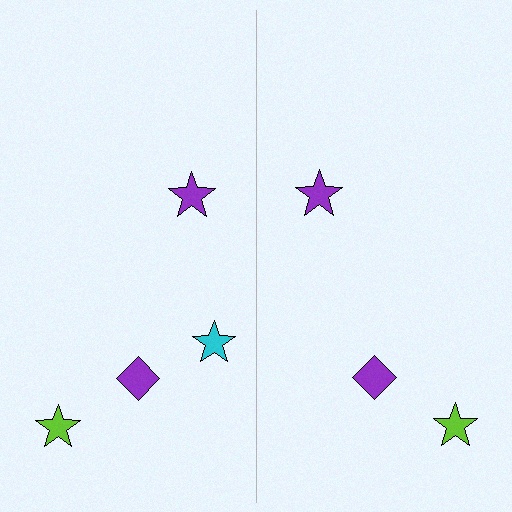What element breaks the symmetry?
A cyan star is missing from the right side.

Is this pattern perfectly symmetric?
No, the pattern is not perfectly symmetric. A cyan star is missing from the right side.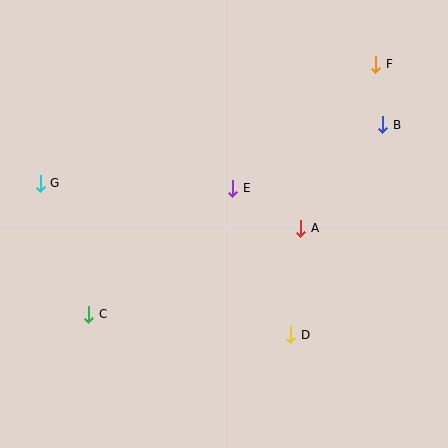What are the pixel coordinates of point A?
Point A is at (301, 228).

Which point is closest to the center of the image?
Point E at (233, 188) is closest to the center.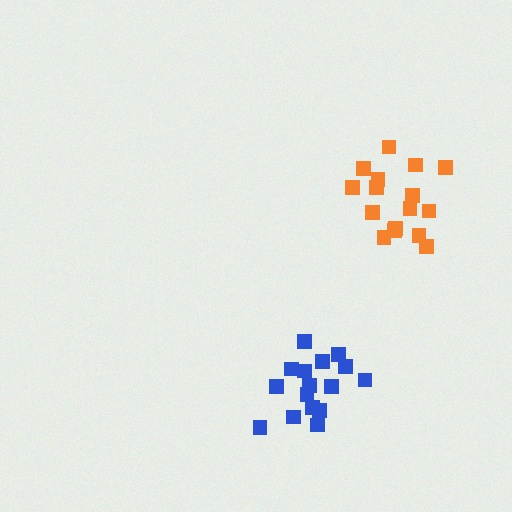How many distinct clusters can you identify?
There are 2 distinct clusters.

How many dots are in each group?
Group 1: 16 dots, Group 2: 16 dots (32 total).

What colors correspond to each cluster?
The clusters are colored: orange, blue.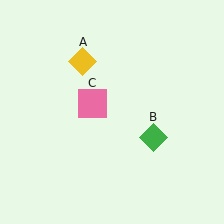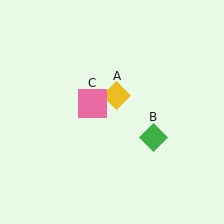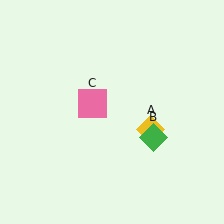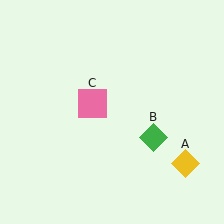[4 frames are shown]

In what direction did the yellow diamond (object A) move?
The yellow diamond (object A) moved down and to the right.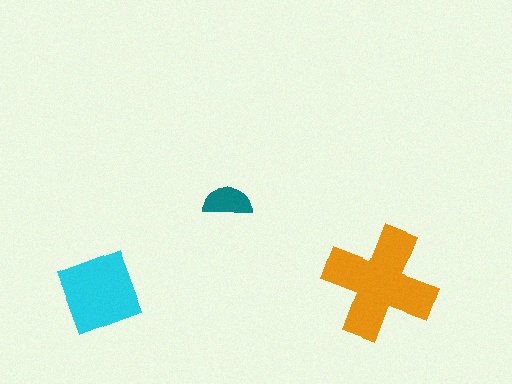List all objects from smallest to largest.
The teal semicircle, the cyan diamond, the orange cross.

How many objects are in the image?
There are 3 objects in the image.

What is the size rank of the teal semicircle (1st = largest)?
3rd.